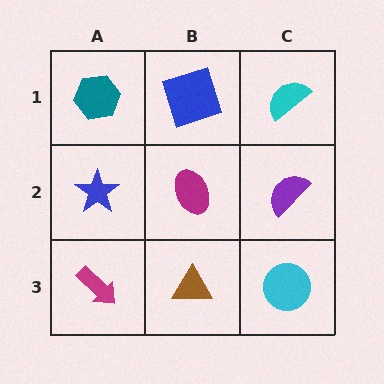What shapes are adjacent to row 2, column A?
A teal hexagon (row 1, column A), a magenta arrow (row 3, column A), a magenta ellipse (row 2, column B).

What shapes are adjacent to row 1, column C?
A purple semicircle (row 2, column C), a blue square (row 1, column B).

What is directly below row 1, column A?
A blue star.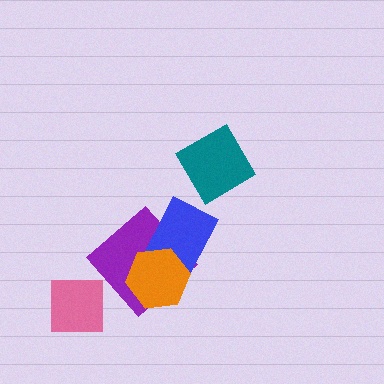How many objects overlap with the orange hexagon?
2 objects overlap with the orange hexagon.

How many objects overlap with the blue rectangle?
2 objects overlap with the blue rectangle.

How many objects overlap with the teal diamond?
0 objects overlap with the teal diamond.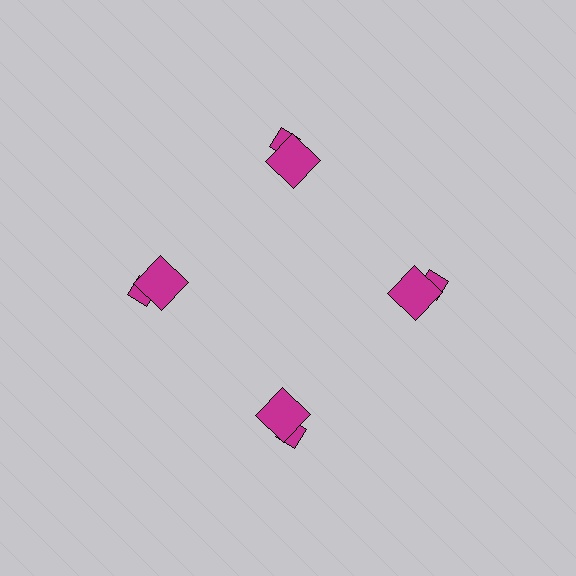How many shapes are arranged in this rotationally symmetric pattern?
There are 8 shapes, arranged in 4 groups of 2.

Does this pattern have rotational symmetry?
Yes, this pattern has 4-fold rotational symmetry. It looks the same after rotating 90 degrees around the center.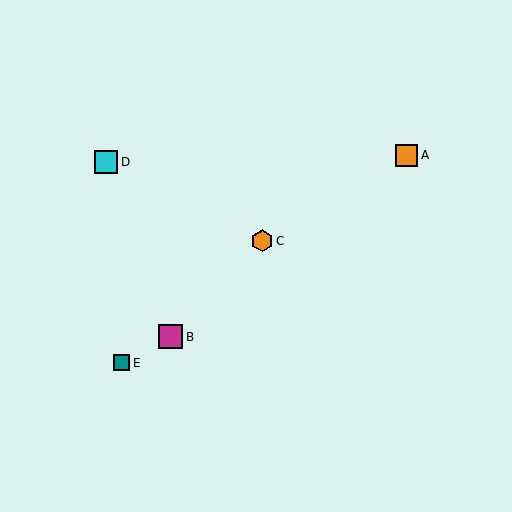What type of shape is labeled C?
Shape C is an orange hexagon.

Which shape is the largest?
The magenta square (labeled B) is the largest.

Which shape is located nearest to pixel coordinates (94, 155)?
The cyan square (labeled D) at (106, 162) is nearest to that location.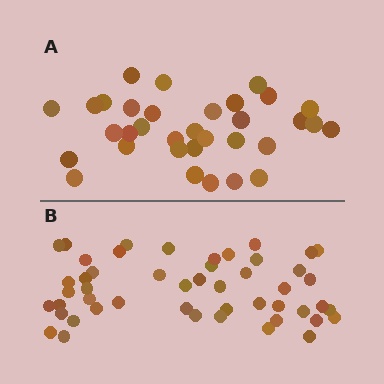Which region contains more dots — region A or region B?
Region B (the bottom region) has more dots.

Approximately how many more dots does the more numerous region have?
Region B has approximately 15 more dots than region A.